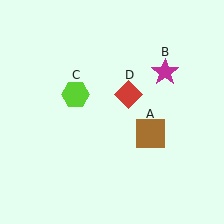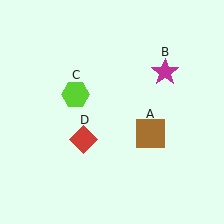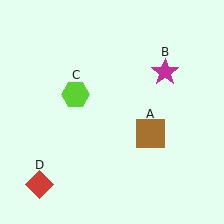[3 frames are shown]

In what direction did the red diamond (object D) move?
The red diamond (object D) moved down and to the left.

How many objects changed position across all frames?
1 object changed position: red diamond (object D).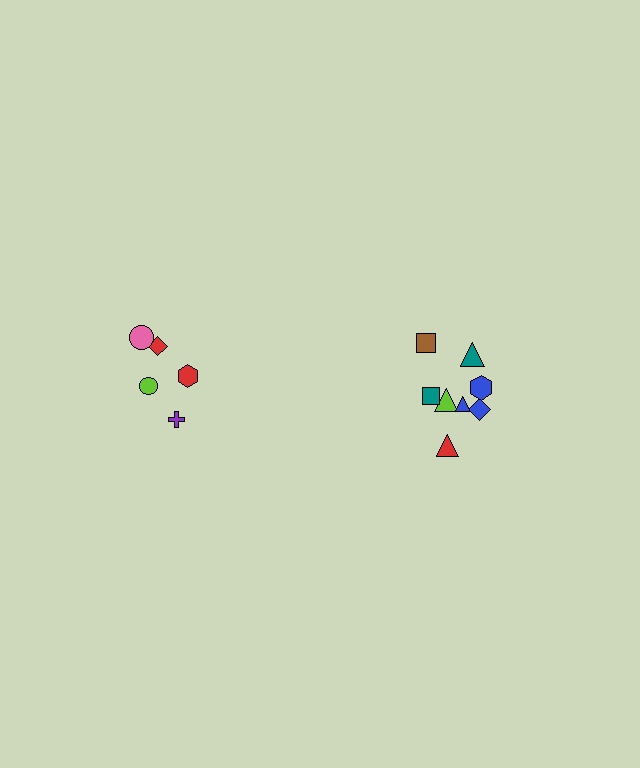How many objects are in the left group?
There are 5 objects.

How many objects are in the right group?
There are 8 objects.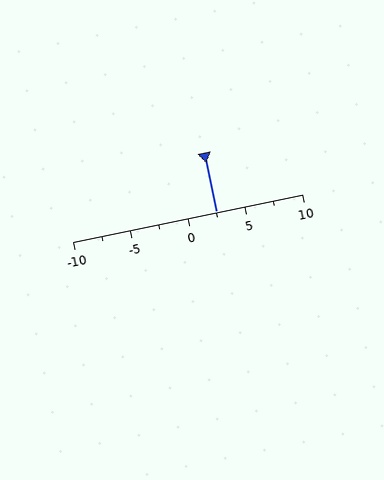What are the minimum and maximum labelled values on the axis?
The axis runs from -10 to 10.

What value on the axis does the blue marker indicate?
The marker indicates approximately 2.5.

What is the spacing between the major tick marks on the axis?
The major ticks are spaced 5 apart.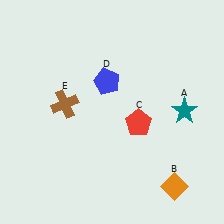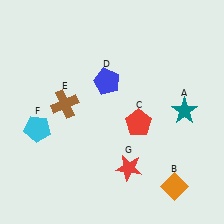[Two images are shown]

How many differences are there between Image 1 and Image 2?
There are 2 differences between the two images.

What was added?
A cyan pentagon (F), a red star (G) were added in Image 2.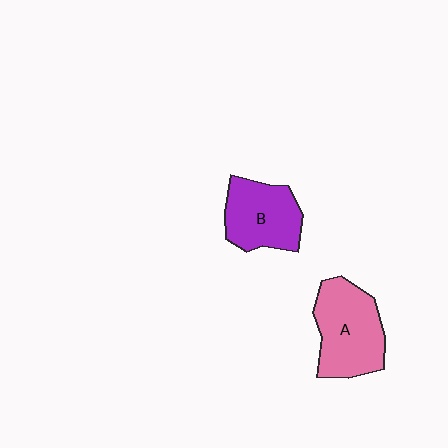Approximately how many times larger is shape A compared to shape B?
Approximately 1.2 times.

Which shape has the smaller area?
Shape B (purple).